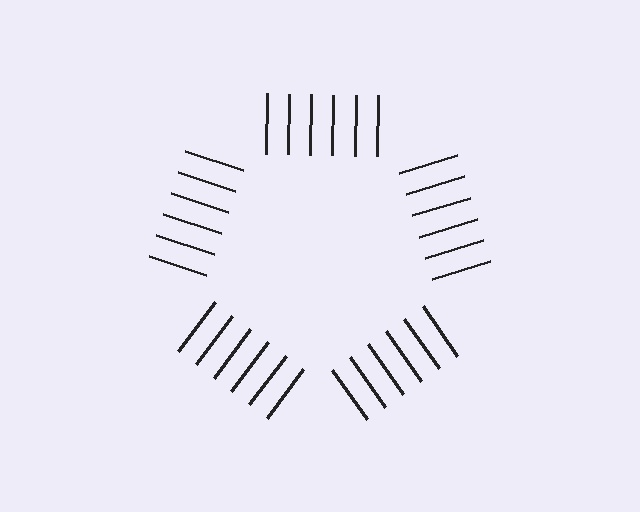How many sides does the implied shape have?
5 sides — the line-ends trace a pentagon.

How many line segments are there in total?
30 — 6 along each of the 5 edges.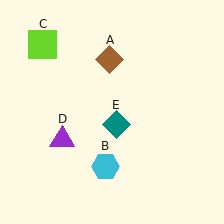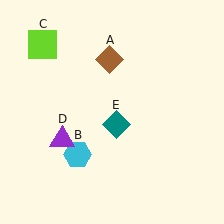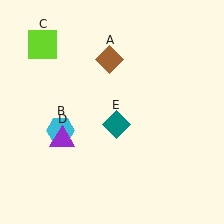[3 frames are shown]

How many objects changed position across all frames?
1 object changed position: cyan hexagon (object B).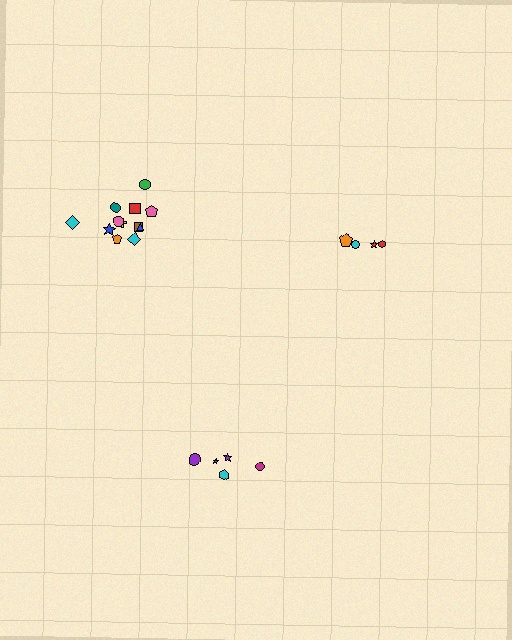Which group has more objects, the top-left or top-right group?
The top-left group.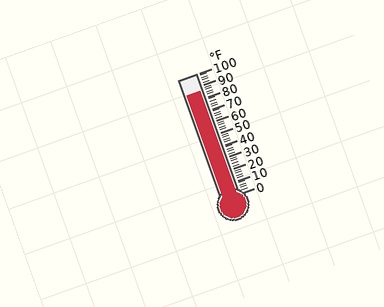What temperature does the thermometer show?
The thermometer shows approximately 86°F.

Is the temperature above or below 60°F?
The temperature is above 60°F.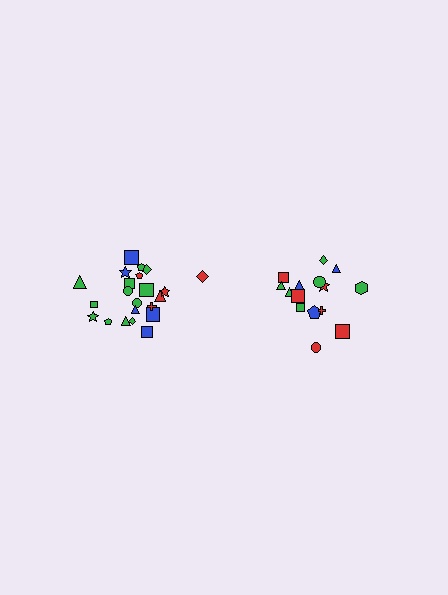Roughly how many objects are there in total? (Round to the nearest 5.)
Roughly 35 objects in total.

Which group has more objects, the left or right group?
The left group.